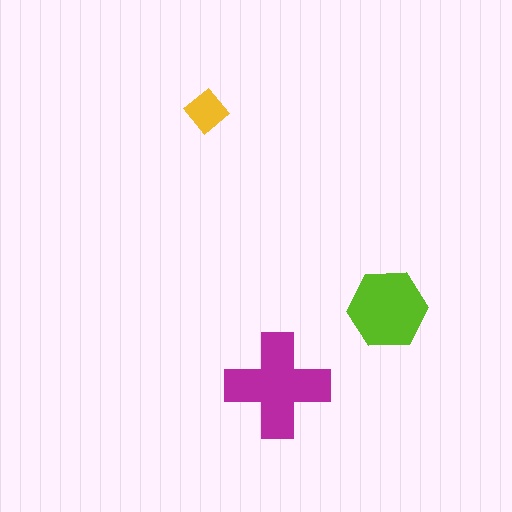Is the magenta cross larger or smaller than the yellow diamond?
Larger.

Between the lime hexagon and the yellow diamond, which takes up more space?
The lime hexagon.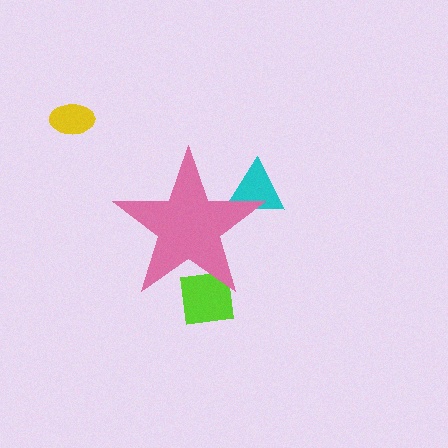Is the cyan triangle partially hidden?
Yes, the cyan triangle is partially hidden behind the pink star.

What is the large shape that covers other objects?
A pink star.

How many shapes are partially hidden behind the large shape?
2 shapes are partially hidden.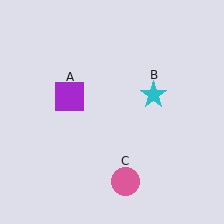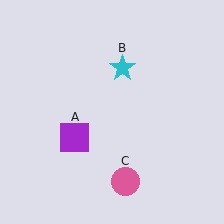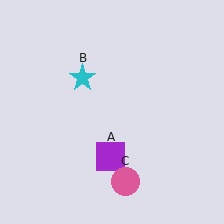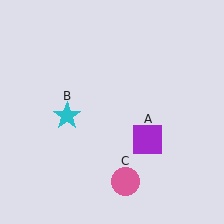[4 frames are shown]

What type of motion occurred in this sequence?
The purple square (object A), cyan star (object B) rotated counterclockwise around the center of the scene.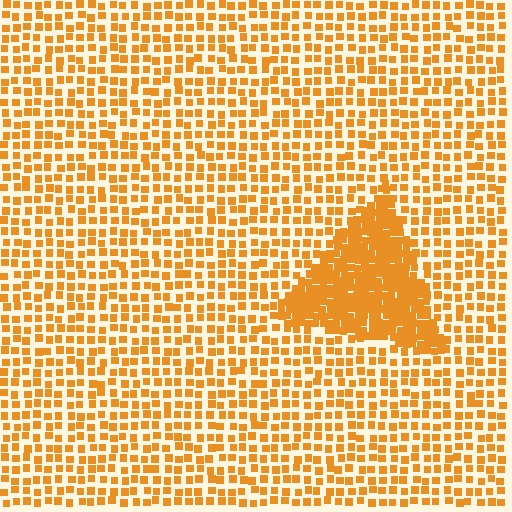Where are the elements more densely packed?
The elements are more densely packed inside the triangle boundary.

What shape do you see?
I see a triangle.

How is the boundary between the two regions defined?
The boundary is defined by a change in element density (approximately 2.4x ratio). All elements are the same color, size, and shape.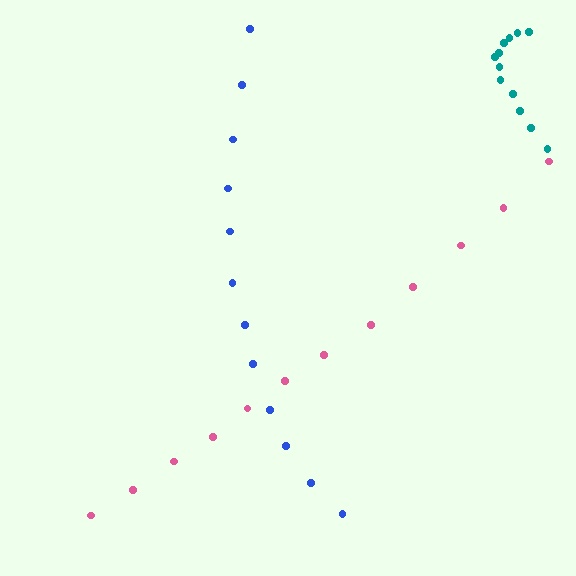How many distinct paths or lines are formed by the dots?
There are 3 distinct paths.